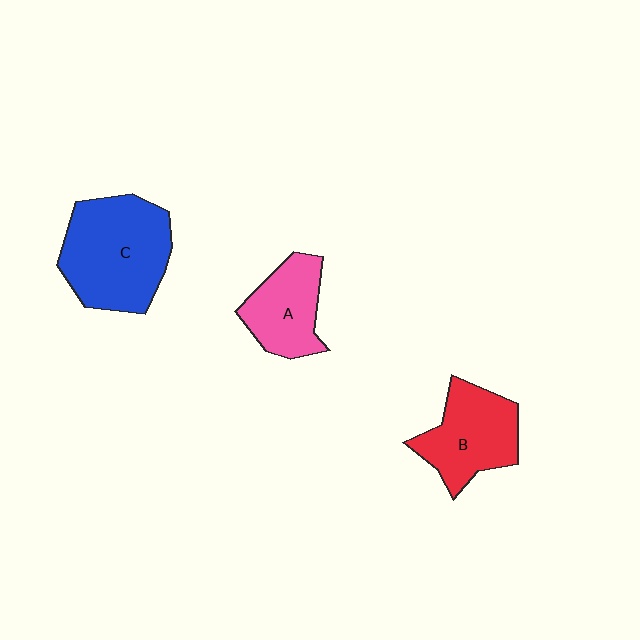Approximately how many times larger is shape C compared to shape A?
Approximately 1.7 times.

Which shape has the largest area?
Shape C (blue).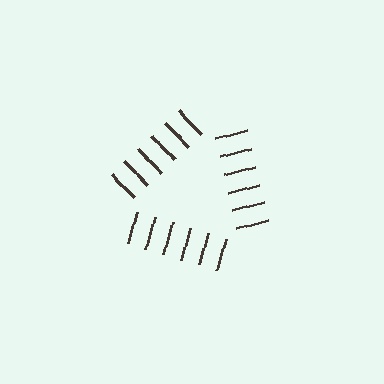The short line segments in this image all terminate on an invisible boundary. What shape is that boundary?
An illusory triangle — the line segments terminate on its edges but no continuous stroke is drawn.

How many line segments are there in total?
18 — 6 along each of the 3 edges.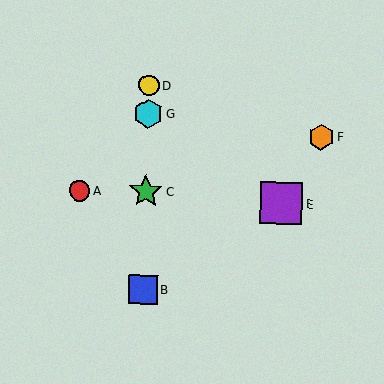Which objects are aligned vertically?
Objects B, C, D, G are aligned vertically.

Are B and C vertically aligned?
Yes, both are at x≈143.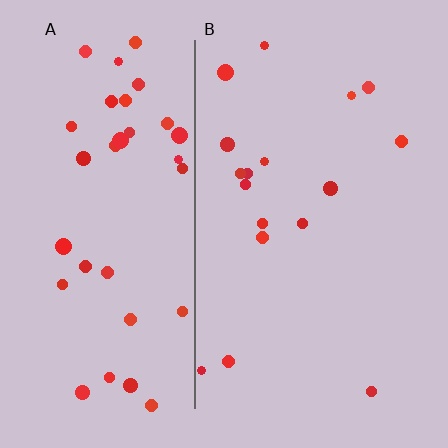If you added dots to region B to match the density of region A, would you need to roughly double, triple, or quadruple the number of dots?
Approximately double.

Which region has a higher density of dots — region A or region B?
A (the left).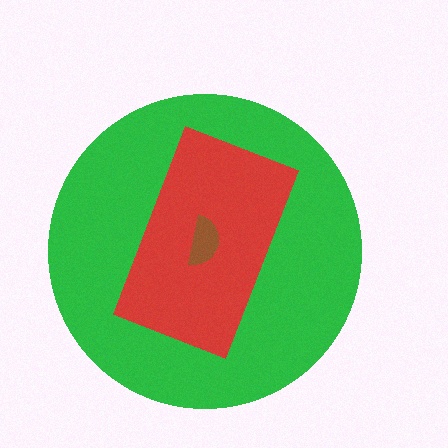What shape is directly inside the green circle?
The red rectangle.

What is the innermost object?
The brown semicircle.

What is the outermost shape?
The green circle.